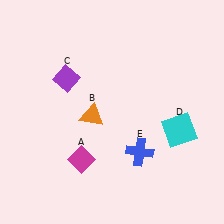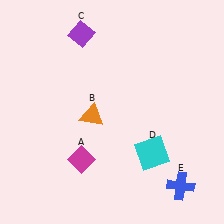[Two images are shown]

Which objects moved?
The objects that moved are: the purple diamond (C), the cyan square (D), the blue cross (E).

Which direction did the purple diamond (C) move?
The purple diamond (C) moved up.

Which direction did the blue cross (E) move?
The blue cross (E) moved right.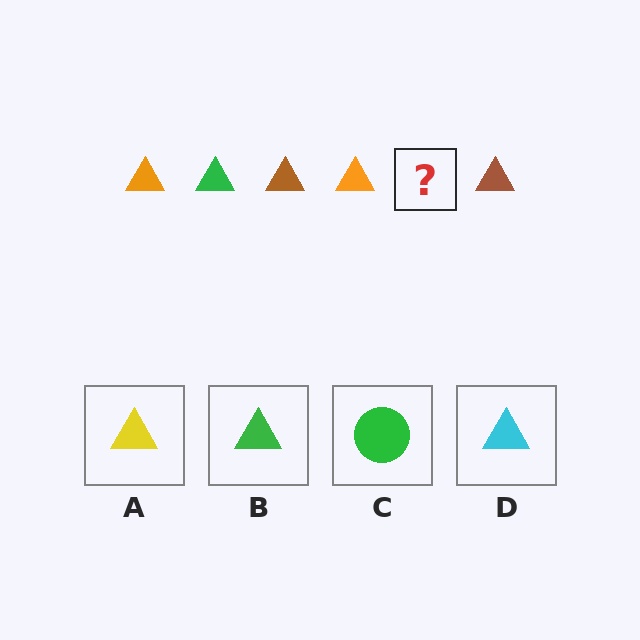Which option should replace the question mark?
Option B.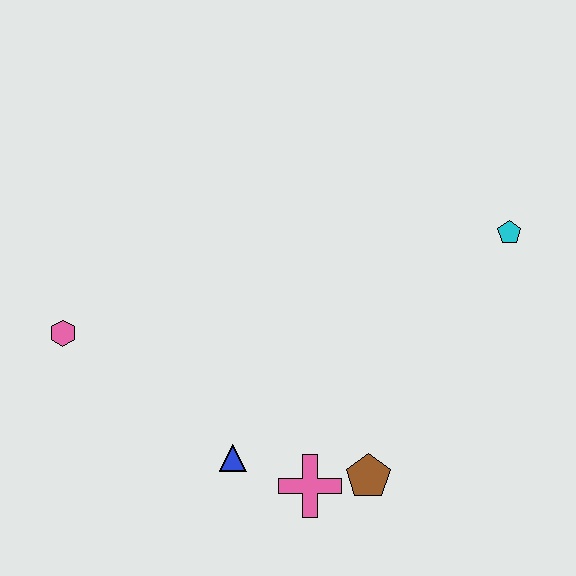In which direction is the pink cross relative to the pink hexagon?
The pink cross is to the right of the pink hexagon.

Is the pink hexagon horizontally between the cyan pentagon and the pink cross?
No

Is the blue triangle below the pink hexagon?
Yes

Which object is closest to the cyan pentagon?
The brown pentagon is closest to the cyan pentagon.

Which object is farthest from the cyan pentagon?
The pink hexagon is farthest from the cyan pentagon.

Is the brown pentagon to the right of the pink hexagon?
Yes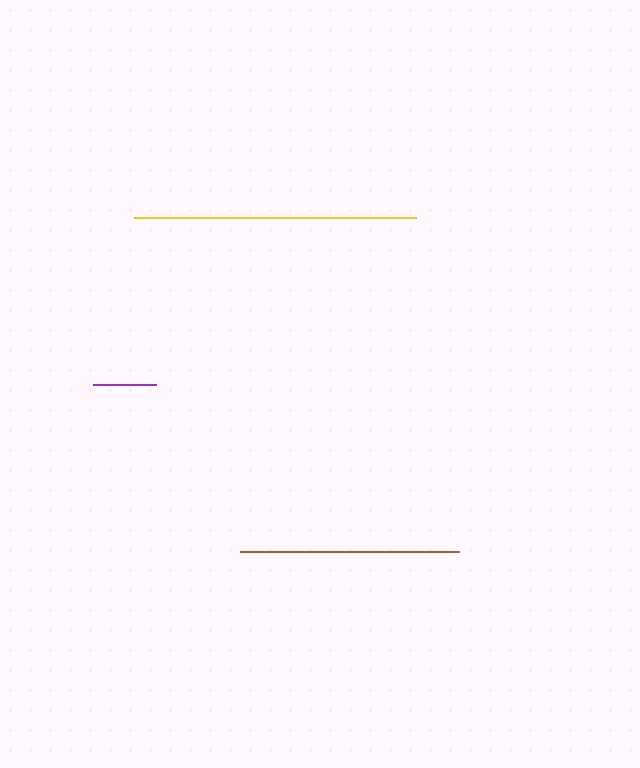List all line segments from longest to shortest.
From longest to shortest: yellow, brown, purple.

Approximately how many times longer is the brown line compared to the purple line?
The brown line is approximately 3.5 times the length of the purple line.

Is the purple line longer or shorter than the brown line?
The brown line is longer than the purple line.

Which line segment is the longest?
The yellow line is the longest at approximately 282 pixels.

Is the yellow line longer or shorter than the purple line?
The yellow line is longer than the purple line.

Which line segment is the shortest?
The purple line is the shortest at approximately 63 pixels.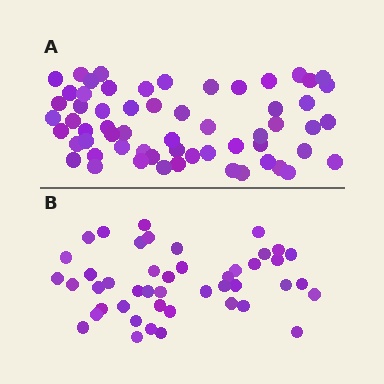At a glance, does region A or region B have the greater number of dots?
Region A (the top region) has more dots.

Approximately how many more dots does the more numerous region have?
Region A has approximately 15 more dots than region B.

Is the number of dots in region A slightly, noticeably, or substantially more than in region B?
Region A has noticeably more, but not dramatically so. The ratio is roughly 1.3 to 1.